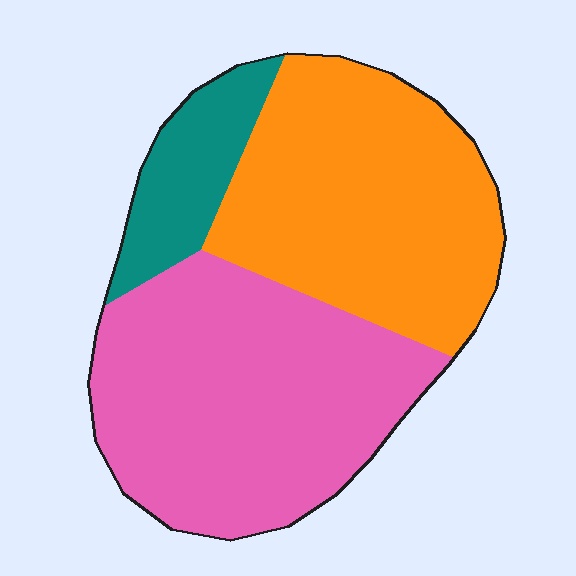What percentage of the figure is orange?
Orange takes up between a third and a half of the figure.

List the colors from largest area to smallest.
From largest to smallest: pink, orange, teal.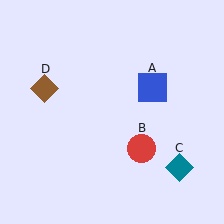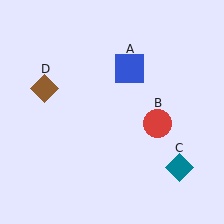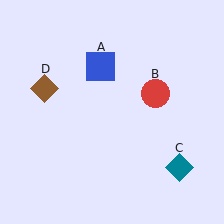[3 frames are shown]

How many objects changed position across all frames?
2 objects changed position: blue square (object A), red circle (object B).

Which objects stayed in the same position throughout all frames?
Teal diamond (object C) and brown diamond (object D) remained stationary.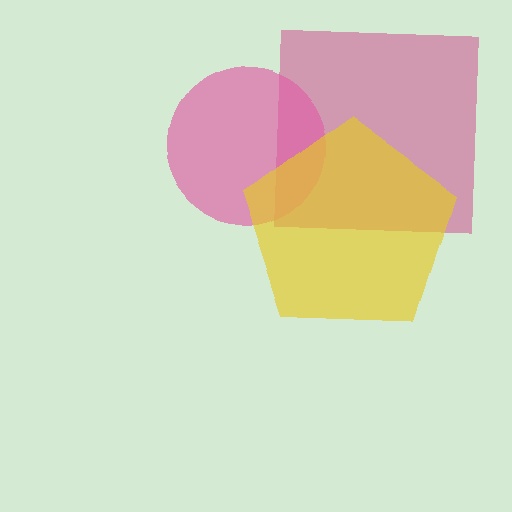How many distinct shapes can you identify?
There are 3 distinct shapes: a magenta square, a pink circle, a yellow pentagon.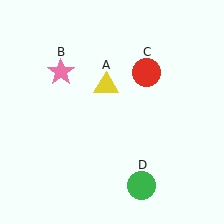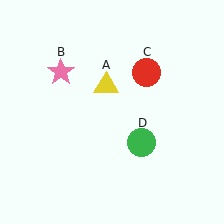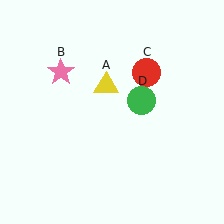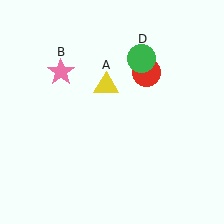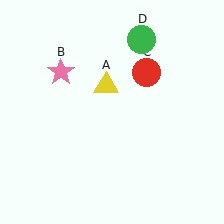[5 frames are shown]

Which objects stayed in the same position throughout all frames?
Yellow triangle (object A) and pink star (object B) and red circle (object C) remained stationary.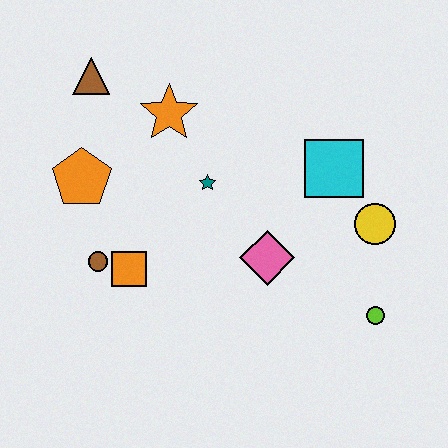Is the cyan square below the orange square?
No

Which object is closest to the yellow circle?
The cyan square is closest to the yellow circle.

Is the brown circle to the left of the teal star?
Yes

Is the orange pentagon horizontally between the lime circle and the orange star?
No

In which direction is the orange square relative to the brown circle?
The orange square is to the right of the brown circle.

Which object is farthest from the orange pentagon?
The lime circle is farthest from the orange pentagon.